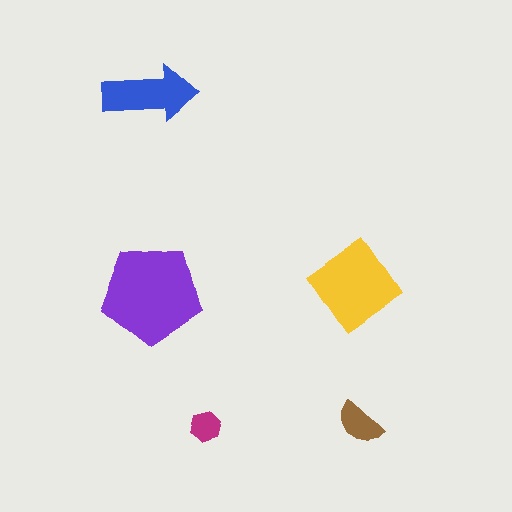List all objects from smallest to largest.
The magenta hexagon, the brown semicircle, the blue arrow, the yellow diamond, the purple pentagon.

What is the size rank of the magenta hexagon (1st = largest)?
5th.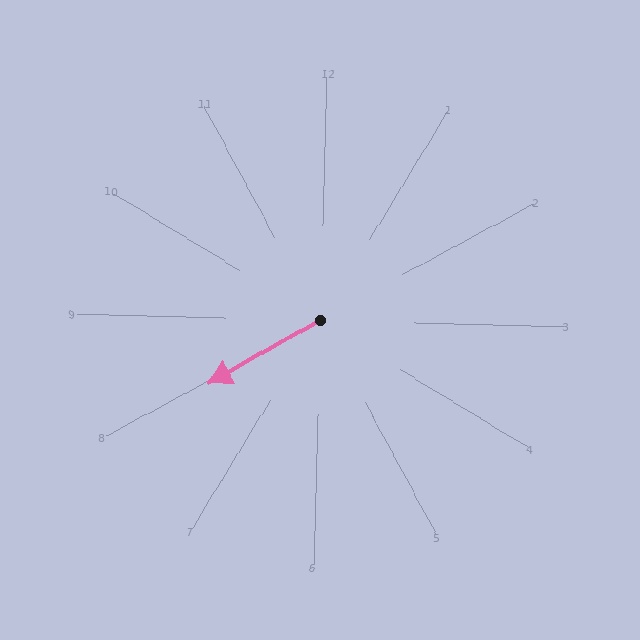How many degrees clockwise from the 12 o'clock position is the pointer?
Approximately 239 degrees.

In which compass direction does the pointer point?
Southwest.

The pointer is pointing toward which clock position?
Roughly 8 o'clock.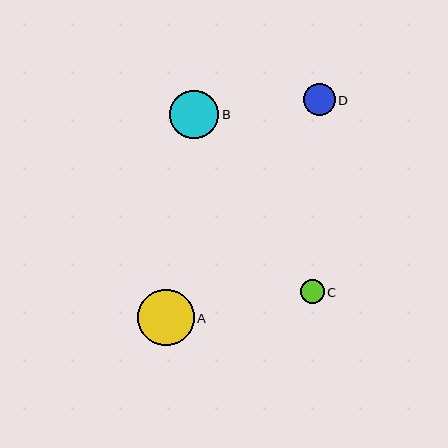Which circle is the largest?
Circle A is the largest with a size of approximately 57 pixels.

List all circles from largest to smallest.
From largest to smallest: A, B, D, C.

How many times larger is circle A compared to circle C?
Circle A is approximately 2.3 times the size of circle C.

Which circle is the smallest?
Circle C is the smallest with a size of approximately 24 pixels.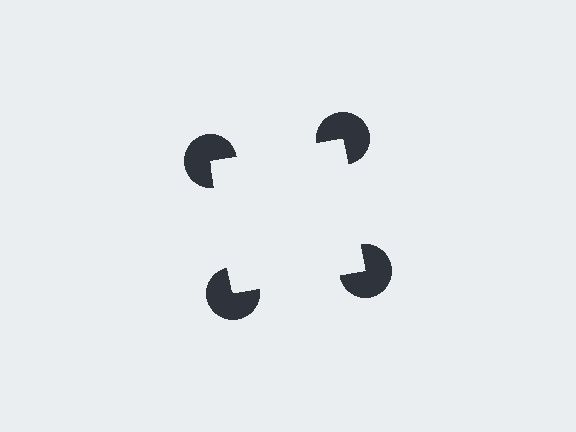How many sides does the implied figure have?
4 sides.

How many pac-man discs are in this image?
There are 4 — one at each vertex of the illusory square.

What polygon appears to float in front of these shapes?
An illusory square — its edges are inferred from the aligned wedge cuts in the pac-man discs, not physically drawn.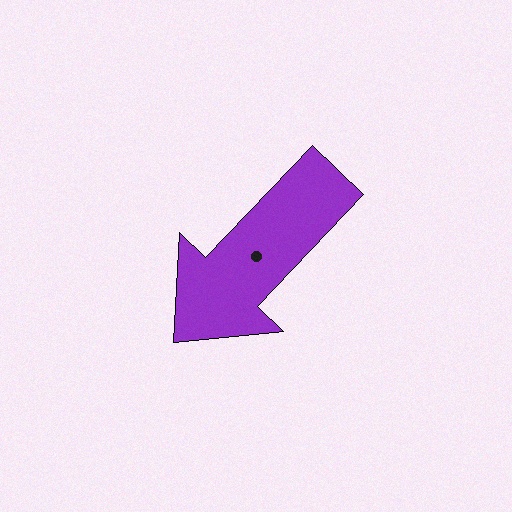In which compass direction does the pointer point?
Southwest.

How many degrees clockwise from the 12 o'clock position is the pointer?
Approximately 224 degrees.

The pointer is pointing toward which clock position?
Roughly 7 o'clock.